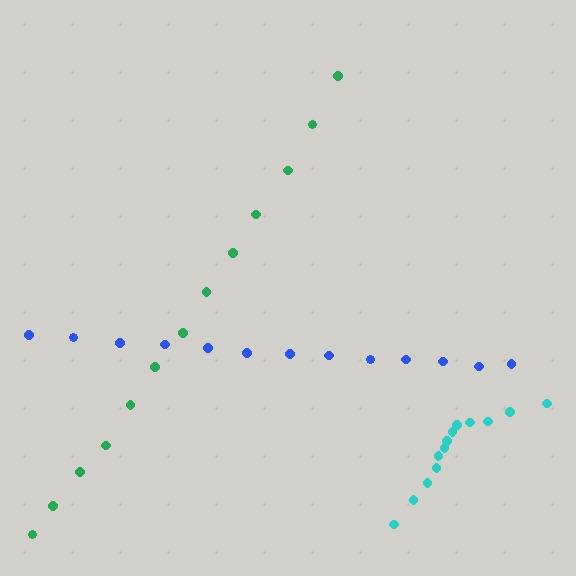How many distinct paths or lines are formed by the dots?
There are 3 distinct paths.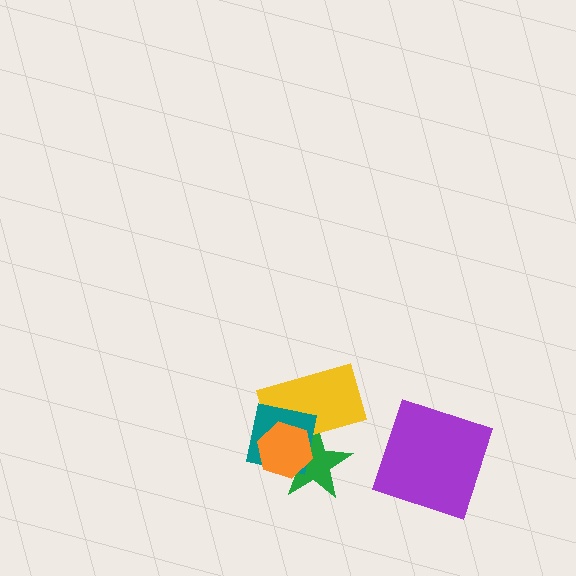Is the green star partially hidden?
Yes, it is partially covered by another shape.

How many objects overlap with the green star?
3 objects overlap with the green star.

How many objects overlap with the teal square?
3 objects overlap with the teal square.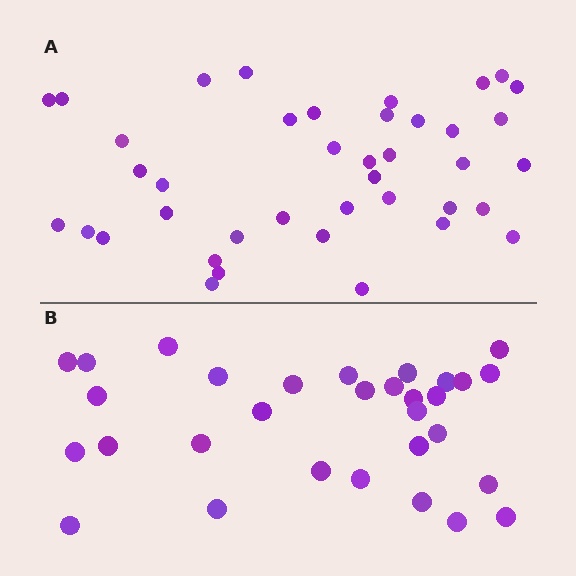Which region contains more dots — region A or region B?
Region A (the top region) has more dots.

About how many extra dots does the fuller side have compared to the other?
Region A has roughly 8 or so more dots than region B.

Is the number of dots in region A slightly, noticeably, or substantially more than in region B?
Region A has noticeably more, but not dramatically so. The ratio is roughly 1.3 to 1.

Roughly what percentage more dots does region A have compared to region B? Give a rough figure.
About 30% more.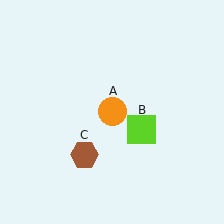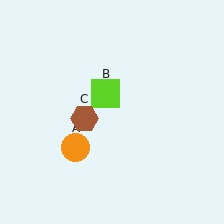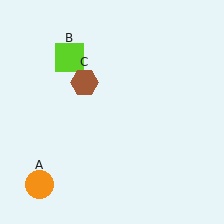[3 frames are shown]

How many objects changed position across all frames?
3 objects changed position: orange circle (object A), lime square (object B), brown hexagon (object C).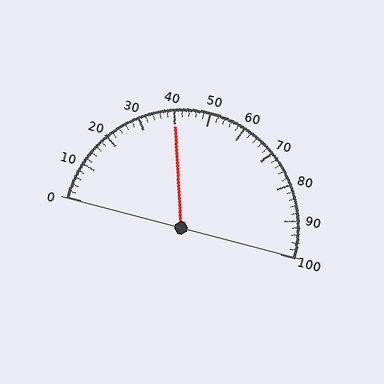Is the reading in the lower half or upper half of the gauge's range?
The reading is in the lower half of the range (0 to 100).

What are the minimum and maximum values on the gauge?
The gauge ranges from 0 to 100.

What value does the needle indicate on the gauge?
The needle indicates approximately 40.